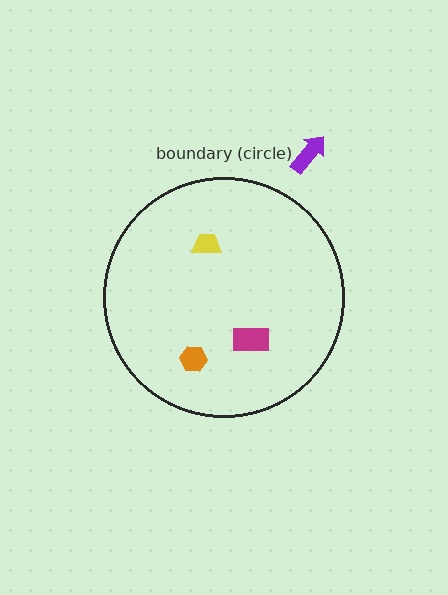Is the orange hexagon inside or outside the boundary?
Inside.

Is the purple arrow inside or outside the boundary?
Outside.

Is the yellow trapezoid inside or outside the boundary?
Inside.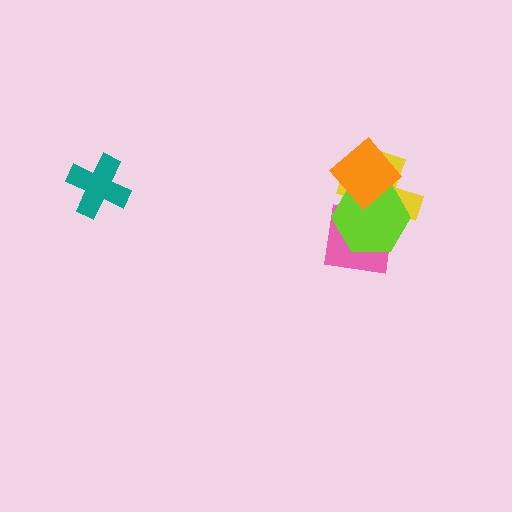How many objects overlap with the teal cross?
0 objects overlap with the teal cross.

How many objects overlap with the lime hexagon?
3 objects overlap with the lime hexagon.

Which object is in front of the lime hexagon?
The orange diamond is in front of the lime hexagon.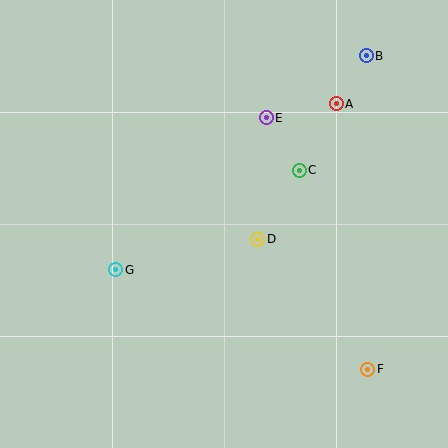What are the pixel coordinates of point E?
Point E is at (266, 118).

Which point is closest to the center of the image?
Point D at (258, 239) is closest to the center.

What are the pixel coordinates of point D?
Point D is at (258, 239).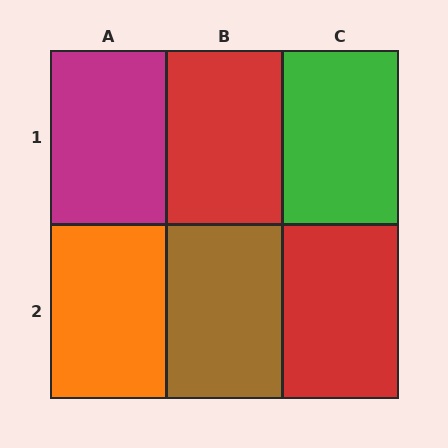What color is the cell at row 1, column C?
Green.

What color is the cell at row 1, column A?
Magenta.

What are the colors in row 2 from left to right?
Orange, brown, red.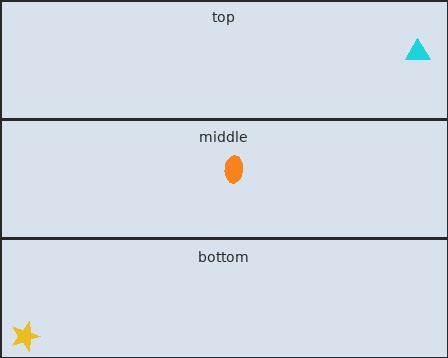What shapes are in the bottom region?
The yellow star.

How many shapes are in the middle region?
1.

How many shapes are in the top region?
1.